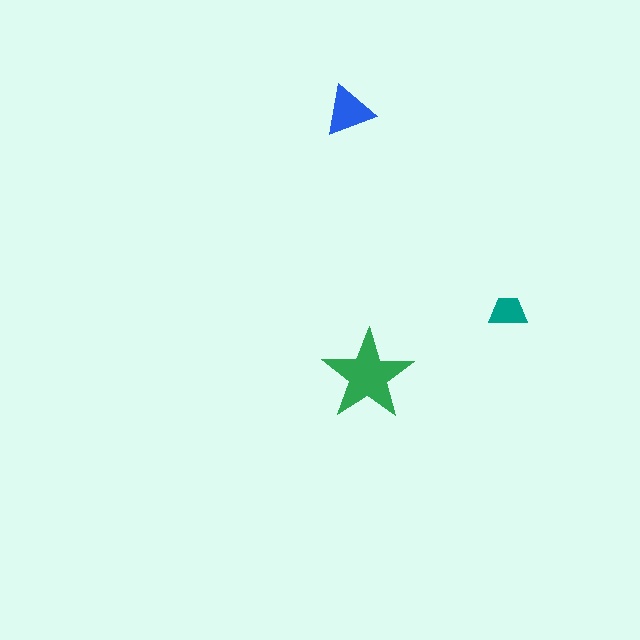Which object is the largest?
The green star.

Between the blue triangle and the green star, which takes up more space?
The green star.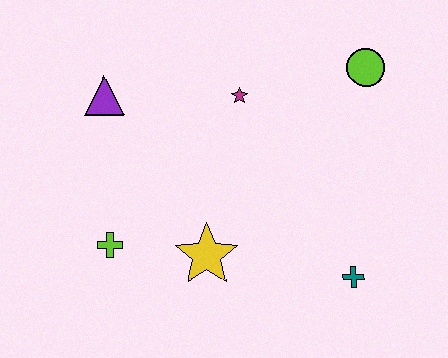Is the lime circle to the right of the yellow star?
Yes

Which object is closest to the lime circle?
The magenta star is closest to the lime circle.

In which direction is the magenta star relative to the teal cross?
The magenta star is above the teal cross.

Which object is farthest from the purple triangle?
The teal cross is farthest from the purple triangle.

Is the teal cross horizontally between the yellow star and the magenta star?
No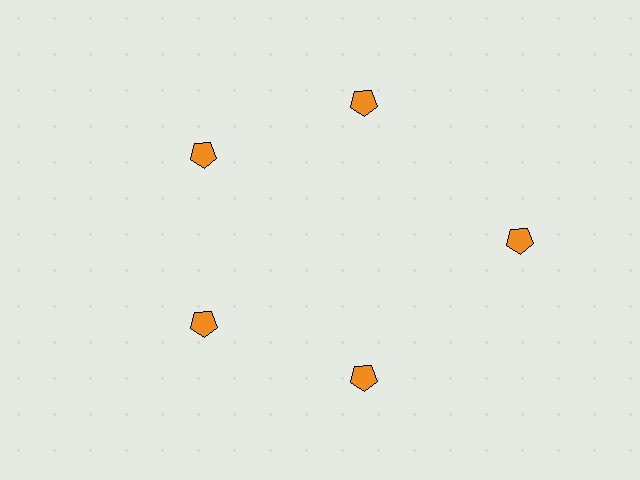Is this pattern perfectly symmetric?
No. The 5 orange pentagons are arranged in a ring, but one element near the 3 o'clock position is pushed outward from the center, breaking the 5-fold rotational symmetry.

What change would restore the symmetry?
The symmetry would be restored by moving it inward, back onto the ring so that all 5 pentagons sit at equal angles and equal distance from the center.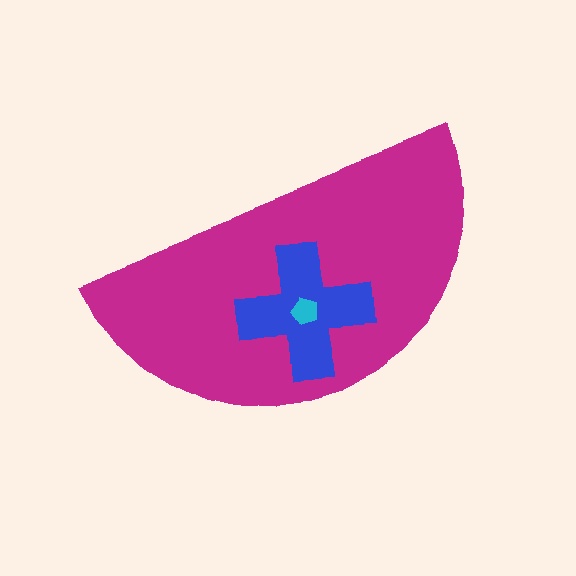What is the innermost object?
The cyan pentagon.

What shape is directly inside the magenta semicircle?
The blue cross.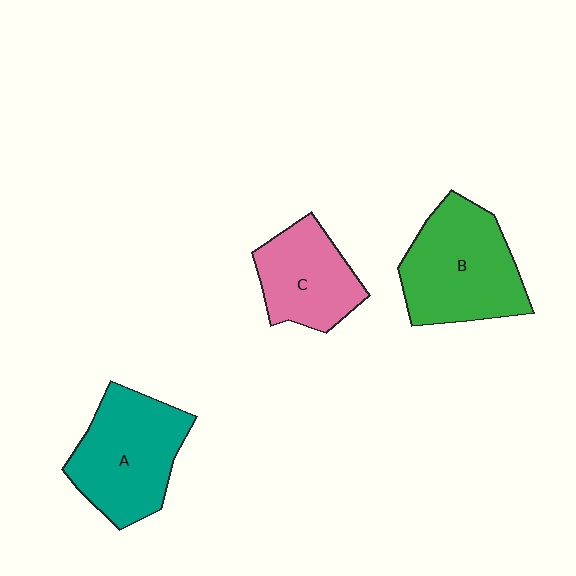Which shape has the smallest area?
Shape C (pink).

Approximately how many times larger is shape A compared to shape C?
Approximately 1.3 times.